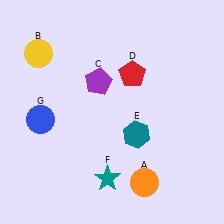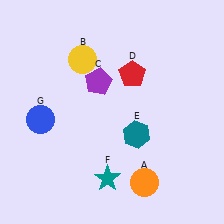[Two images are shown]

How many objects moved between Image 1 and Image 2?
1 object moved between the two images.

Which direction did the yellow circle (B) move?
The yellow circle (B) moved right.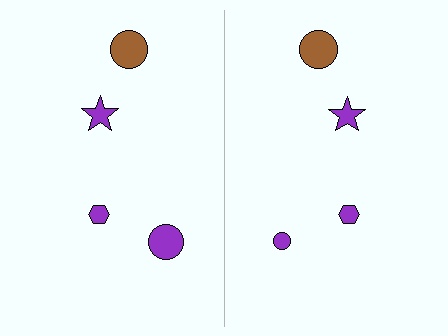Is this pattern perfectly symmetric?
No, the pattern is not perfectly symmetric. The purple circle on the right side has a different size than its mirror counterpart.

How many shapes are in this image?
There are 8 shapes in this image.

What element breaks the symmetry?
The purple circle on the right side has a different size than its mirror counterpart.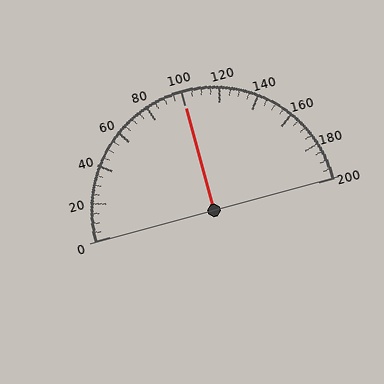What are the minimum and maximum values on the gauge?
The gauge ranges from 0 to 200.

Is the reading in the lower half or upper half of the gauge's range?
The reading is in the upper half of the range (0 to 200).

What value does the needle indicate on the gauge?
The needle indicates approximately 100.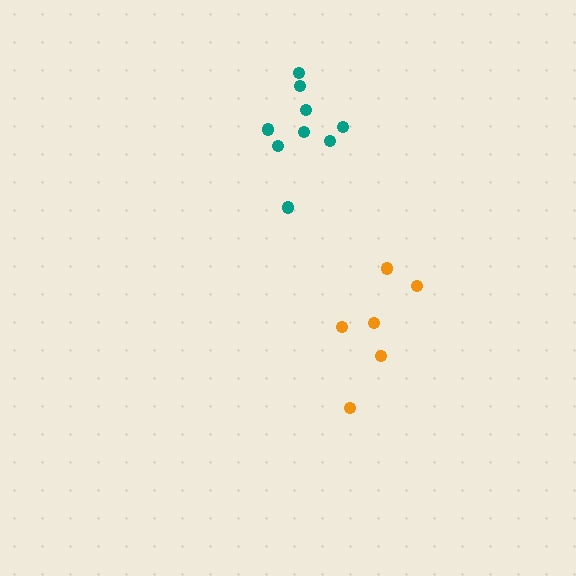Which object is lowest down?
The orange cluster is bottommost.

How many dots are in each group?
Group 1: 6 dots, Group 2: 9 dots (15 total).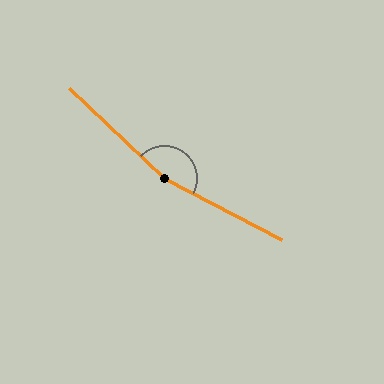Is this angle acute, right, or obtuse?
It is obtuse.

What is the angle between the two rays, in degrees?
Approximately 164 degrees.